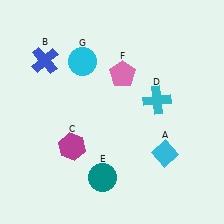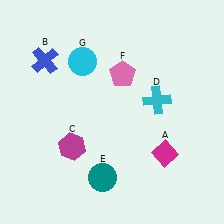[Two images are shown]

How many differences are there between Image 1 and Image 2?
There is 1 difference between the two images.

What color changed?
The diamond (A) changed from cyan in Image 1 to magenta in Image 2.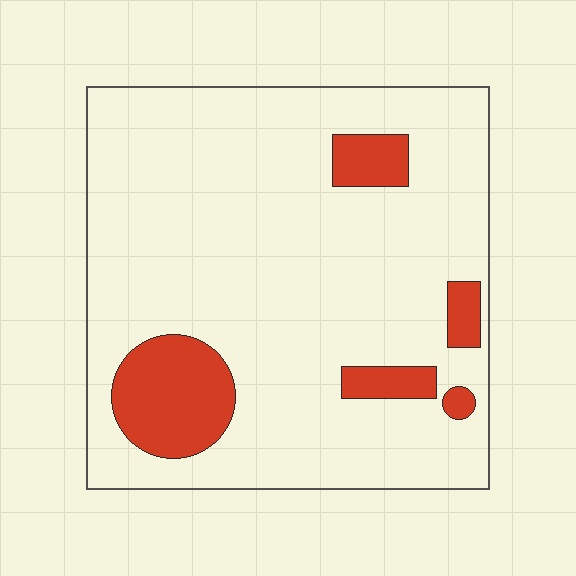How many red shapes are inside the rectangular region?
5.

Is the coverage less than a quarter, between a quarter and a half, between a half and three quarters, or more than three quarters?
Less than a quarter.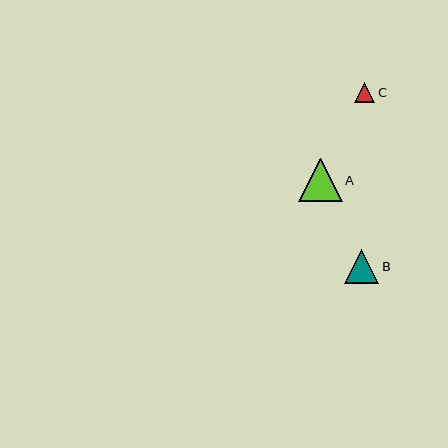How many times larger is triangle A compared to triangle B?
Triangle A is approximately 1.3 times the size of triangle B.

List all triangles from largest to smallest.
From largest to smallest: A, B, C.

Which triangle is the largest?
Triangle A is the largest with a size of approximately 44 pixels.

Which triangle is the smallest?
Triangle C is the smallest with a size of approximately 21 pixels.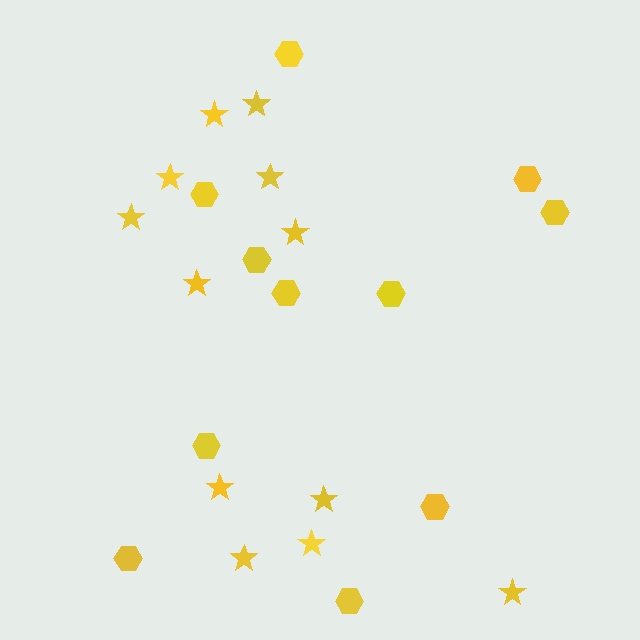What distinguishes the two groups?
There are 2 groups: one group of stars (12) and one group of hexagons (11).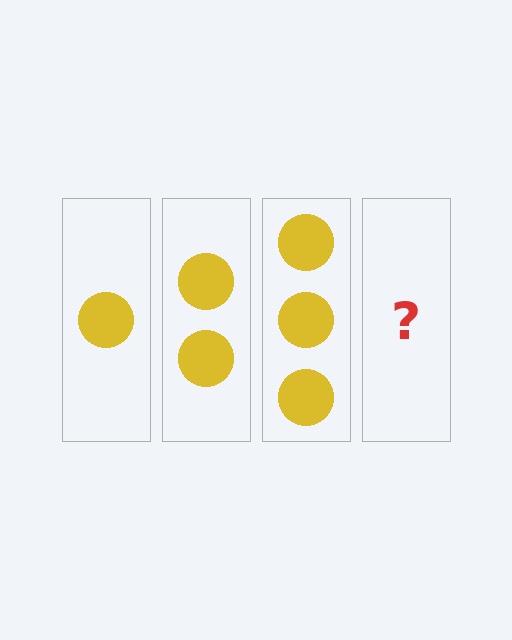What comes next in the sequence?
The next element should be 4 circles.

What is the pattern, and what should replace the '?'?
The pattern is that each step adds one more circle. The '?' should be 4 circles.